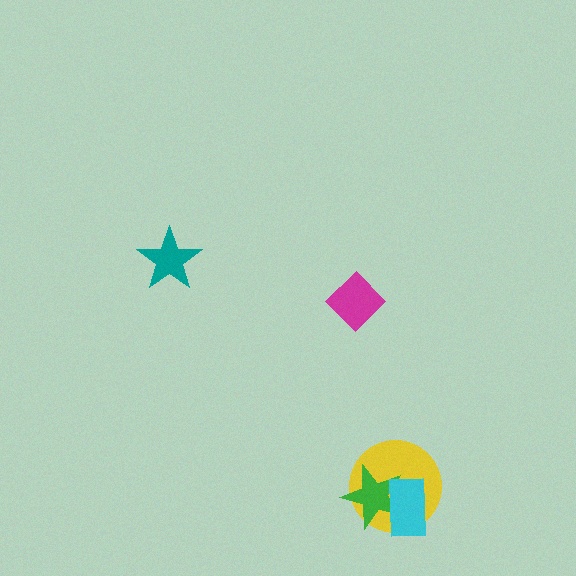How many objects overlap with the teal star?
0 objects overlap with the teal star.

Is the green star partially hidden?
Yes, it is partially covered by another shape.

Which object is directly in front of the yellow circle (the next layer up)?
The green star is directly in front of the yellow circle.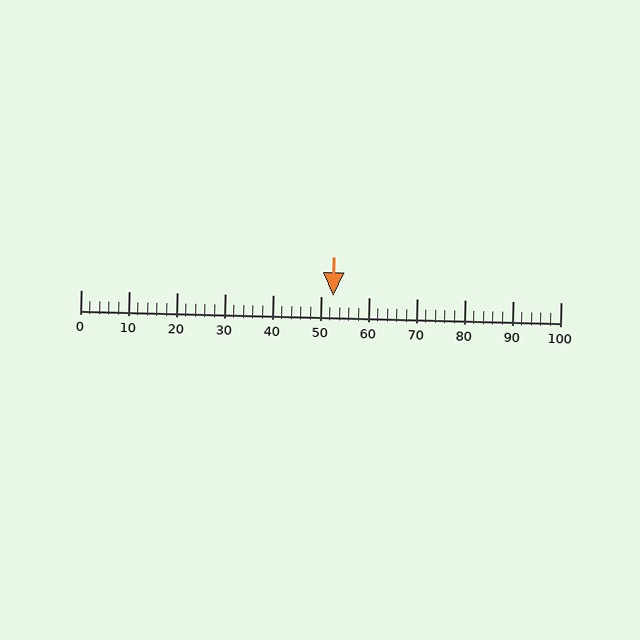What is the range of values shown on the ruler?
The ruler shows values from 0 to 100.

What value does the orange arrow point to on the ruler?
The orange arrow points to approximately 53.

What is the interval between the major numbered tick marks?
The major tick marks are spaced 10 units apart.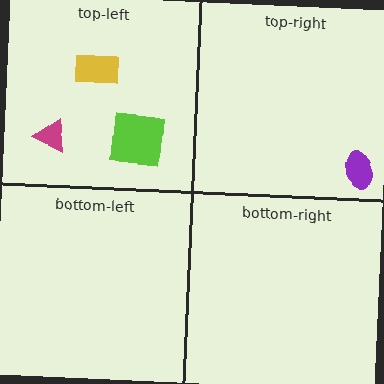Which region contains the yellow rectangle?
The top-left region.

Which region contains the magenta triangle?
The top-left region.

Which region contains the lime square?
The top-left region.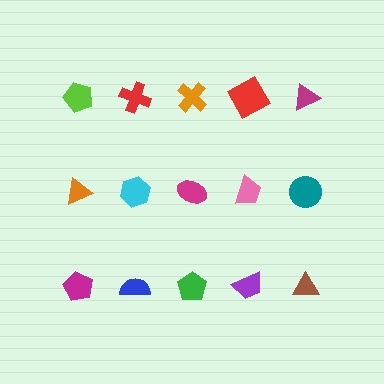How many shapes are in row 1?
5 shapes.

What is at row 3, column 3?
A green pentagon.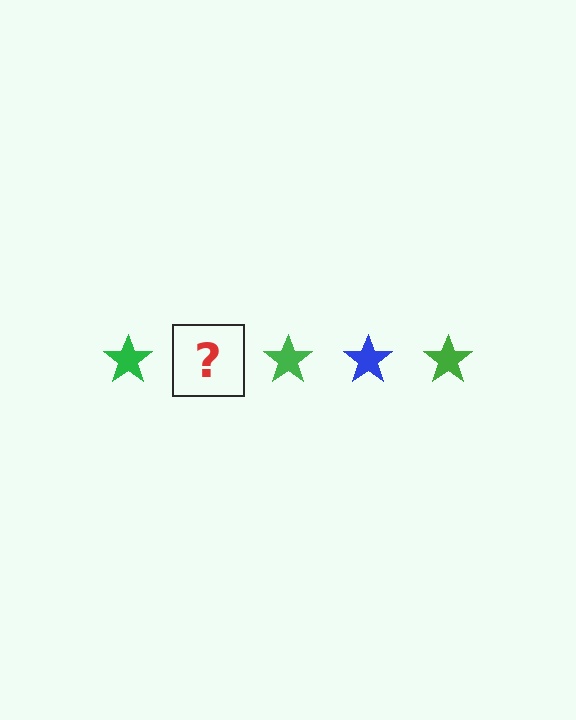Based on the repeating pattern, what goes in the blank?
The blank should be a blue star.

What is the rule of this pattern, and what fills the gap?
The rule is that the pattern cycles through green, blue stars. The gap should be filled with a blue star.